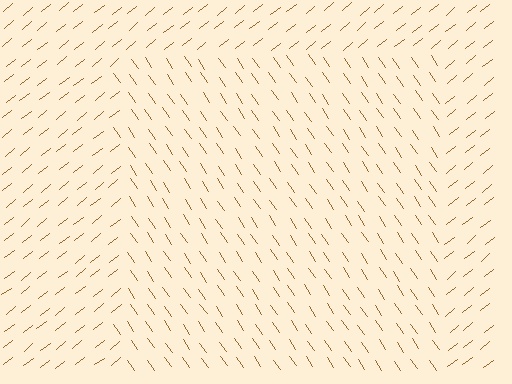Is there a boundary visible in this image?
Yes, there is a texture boundary formed by a change in line orientation.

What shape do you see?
I see a rectangle.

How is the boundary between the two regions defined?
The boundary is defined purely by a change in line orientation (approximately 86 degrees difference). All lines are the same color and thickness.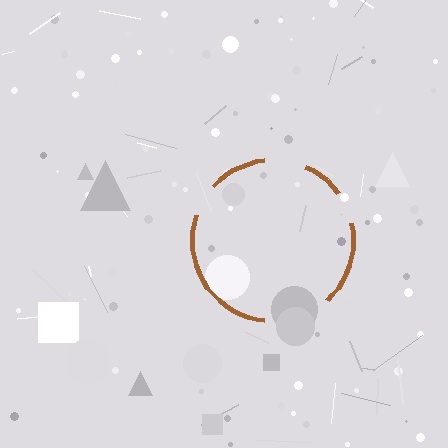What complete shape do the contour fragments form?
The contour fragments form a circle.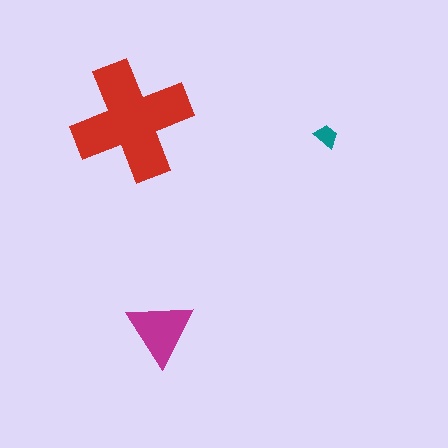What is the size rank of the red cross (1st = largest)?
1st.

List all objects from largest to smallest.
The red cross, the magenta triangle, the teal trapezoid.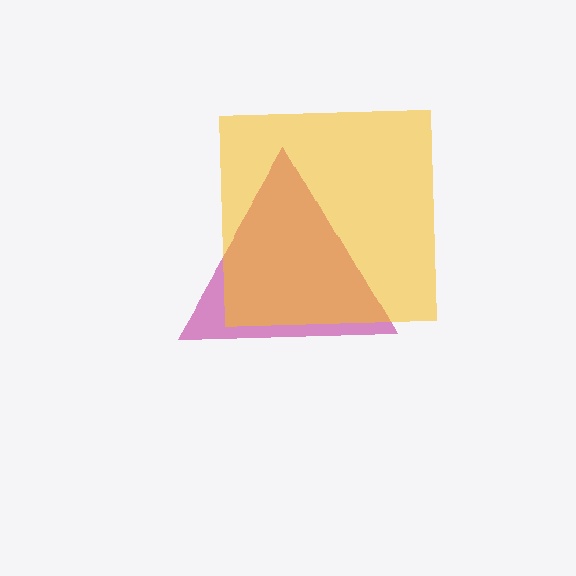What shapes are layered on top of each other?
The layered shapes are: a magenta triangle, a yellow square.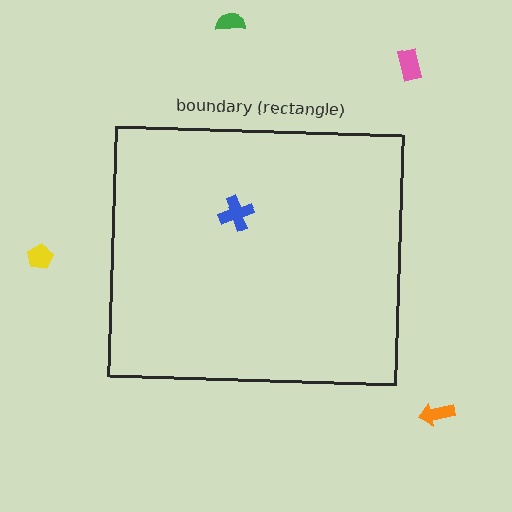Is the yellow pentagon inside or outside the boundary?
Outside.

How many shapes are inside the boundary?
1 inside, 4 outside.